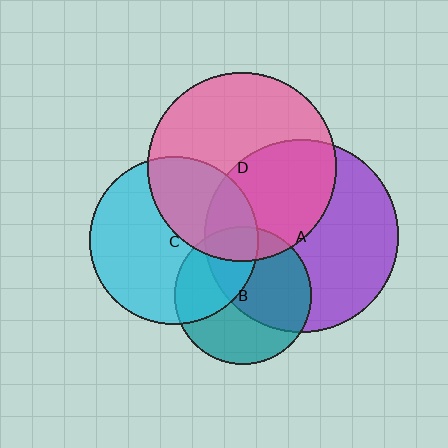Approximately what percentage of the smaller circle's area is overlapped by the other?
Approximately 20%.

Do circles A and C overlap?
Yes.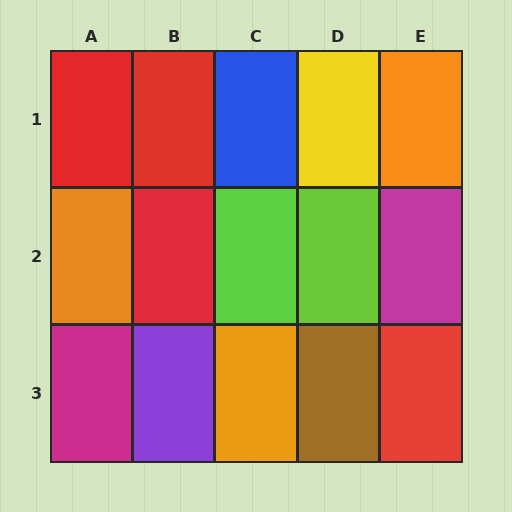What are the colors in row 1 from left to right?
Red, red, blue, yellow, orange.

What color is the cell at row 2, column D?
Lime.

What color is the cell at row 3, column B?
Purple.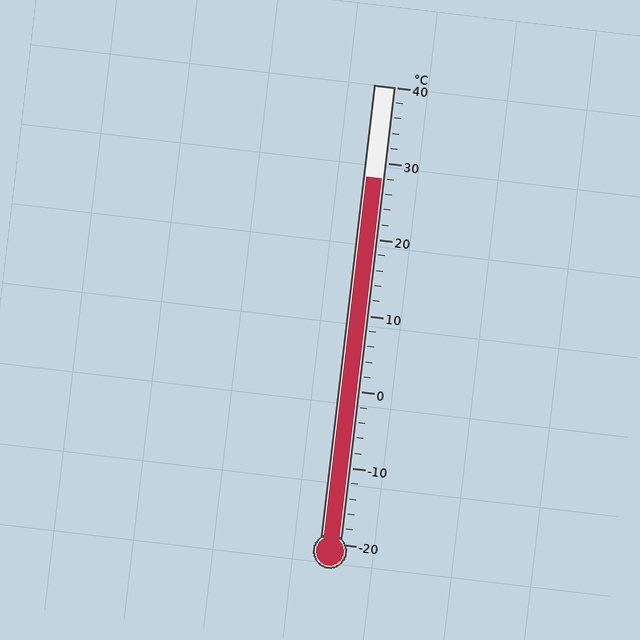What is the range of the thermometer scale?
The thermometer scale ranges from -20°C to 40°C.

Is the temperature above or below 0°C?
The temperature is above 0°C.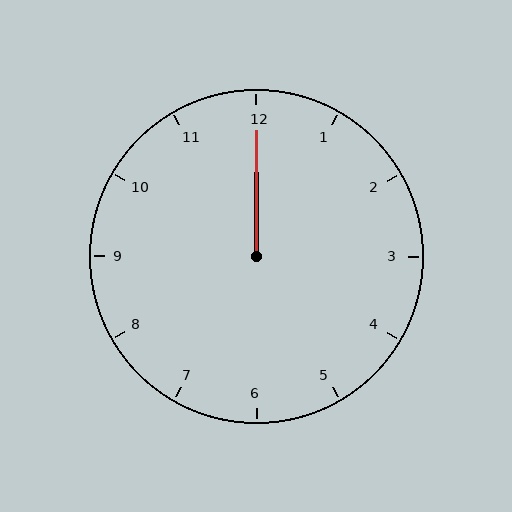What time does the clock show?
12:00.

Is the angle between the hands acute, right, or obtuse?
It is acute.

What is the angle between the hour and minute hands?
Approximately 0 degrees.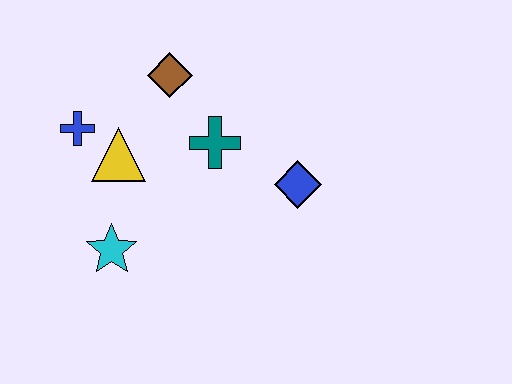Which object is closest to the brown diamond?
The teal cross is closest to the brown diamond.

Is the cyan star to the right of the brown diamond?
No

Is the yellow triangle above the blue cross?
No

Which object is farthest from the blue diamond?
The blue cross is farthest from the blue diamond.